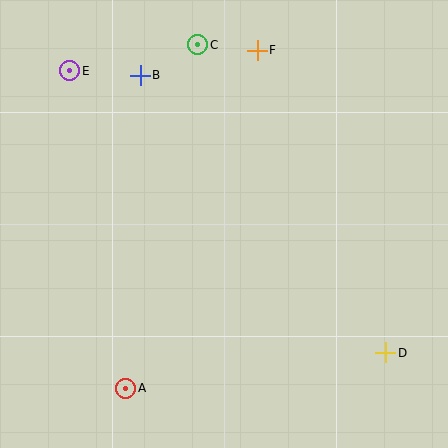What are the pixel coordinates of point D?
Point D is at (386, 353).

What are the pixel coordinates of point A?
Point A is at (126, 388).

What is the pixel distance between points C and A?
The distance between C and A is 351 pixels.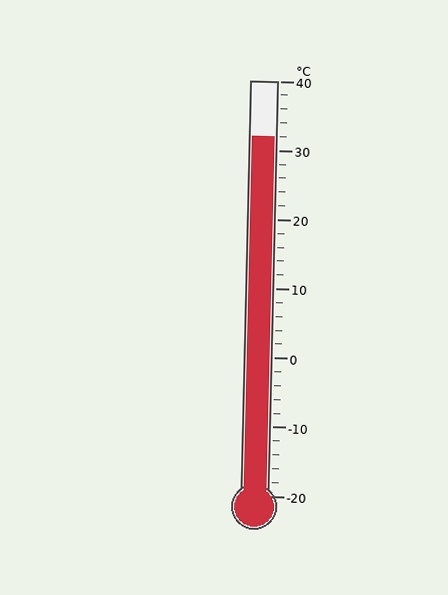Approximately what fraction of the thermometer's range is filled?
The thermometer is filled to approximately 85% of its range.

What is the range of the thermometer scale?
The thermometer scale ranges from -20°C to 40°C.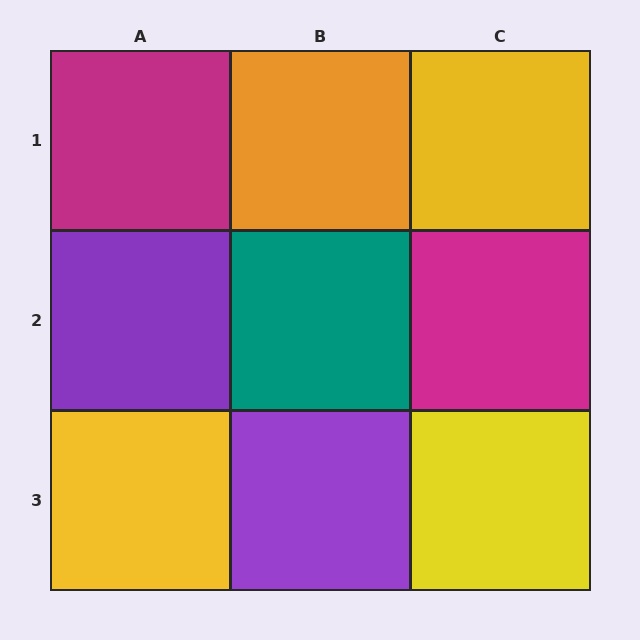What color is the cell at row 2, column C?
Magenta.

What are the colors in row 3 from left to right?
Yellow, purple, yellow.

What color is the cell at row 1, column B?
Orange.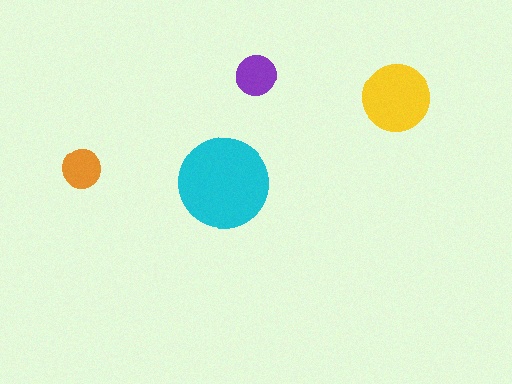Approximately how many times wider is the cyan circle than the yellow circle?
About 1.5 times wider.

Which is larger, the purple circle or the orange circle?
The purple one.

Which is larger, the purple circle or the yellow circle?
The yellow one.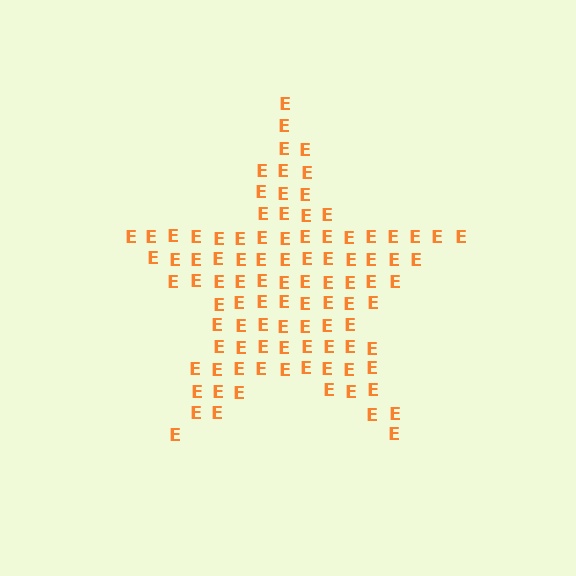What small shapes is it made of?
It is made of small letter E's.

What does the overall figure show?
The overall figure shows a star.